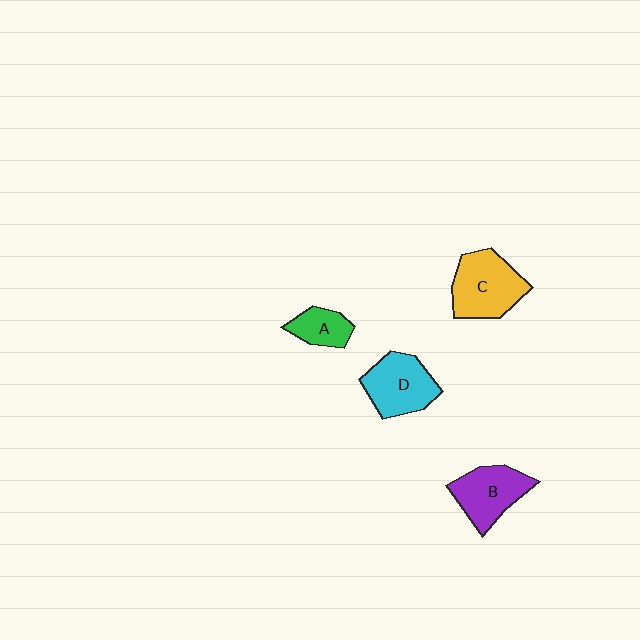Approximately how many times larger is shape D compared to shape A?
Approximately 1.8 times.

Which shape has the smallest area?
Shape A (green).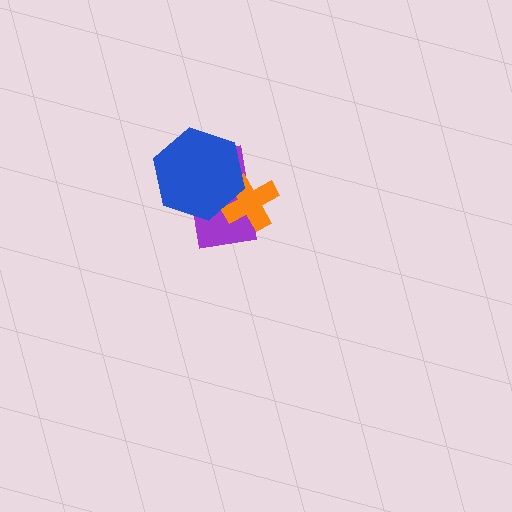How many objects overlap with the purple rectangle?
2 objects overlap with the purple rectangle.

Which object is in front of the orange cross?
The blue hexagon is in front of the orange cross.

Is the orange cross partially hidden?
Yes, it is partially covered by another shape.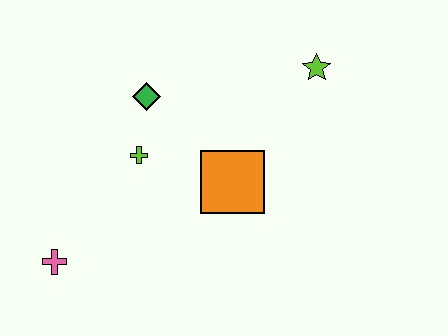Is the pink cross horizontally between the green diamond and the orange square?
No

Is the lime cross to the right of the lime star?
No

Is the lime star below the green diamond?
No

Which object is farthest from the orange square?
The pink cross is farthest from the orange square.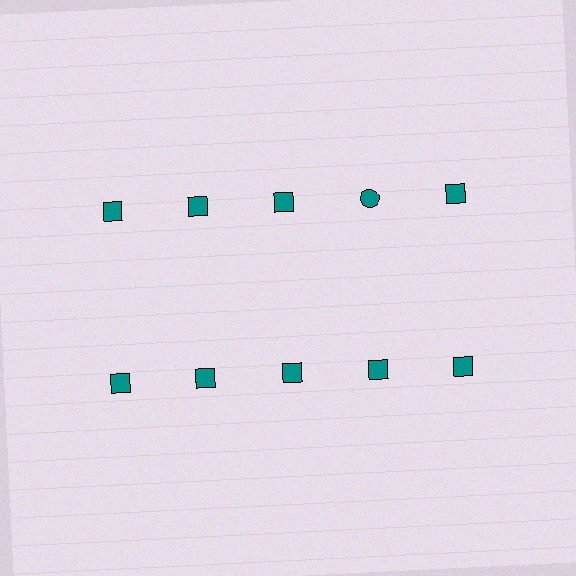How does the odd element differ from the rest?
It has a different shape: circle instead of square.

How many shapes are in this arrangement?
There are 10 shapes arranged in a grid pattern.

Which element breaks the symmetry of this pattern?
The teal circle in the top row, second from right column breaks the symmetry. All other shapes are teal squares.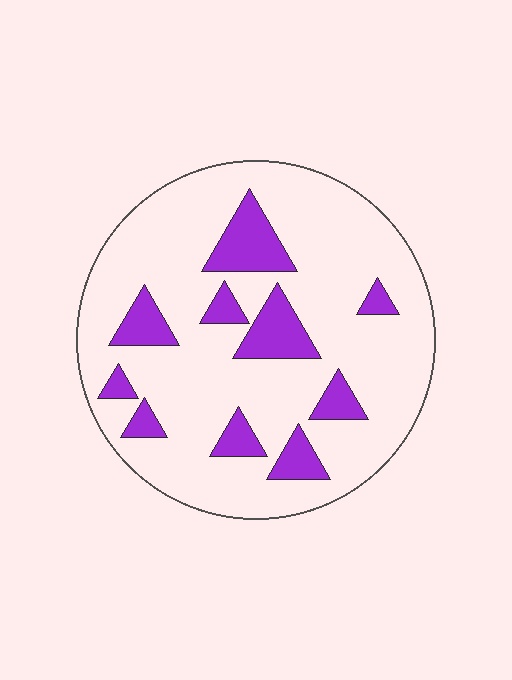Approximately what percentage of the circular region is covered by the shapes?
Approximately 20%.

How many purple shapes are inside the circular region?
10.